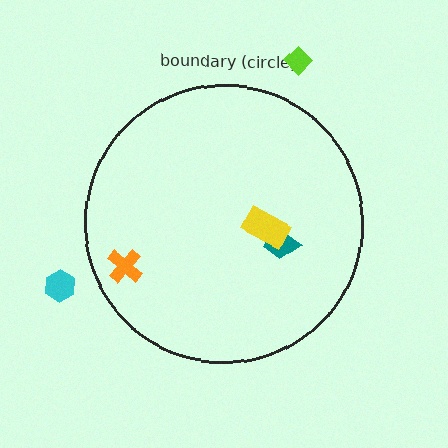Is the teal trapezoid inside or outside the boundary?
Inside.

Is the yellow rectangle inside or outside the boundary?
Inside.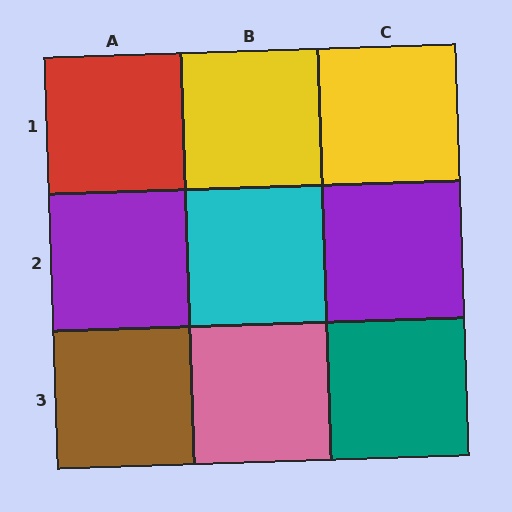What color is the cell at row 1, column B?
Yellow.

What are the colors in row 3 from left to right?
Brown, pink, teal.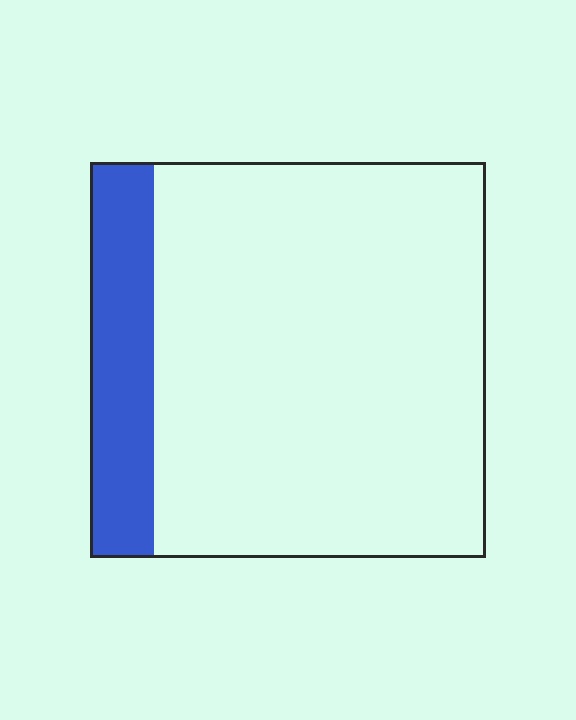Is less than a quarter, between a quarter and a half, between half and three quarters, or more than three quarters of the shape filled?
Less than a quarter.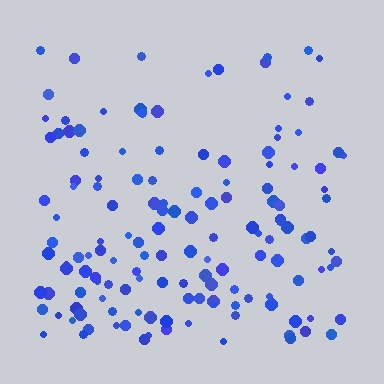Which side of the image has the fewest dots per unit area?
The top.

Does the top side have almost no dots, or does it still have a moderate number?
Still a moderate number, just noticeably fewer than the bottom.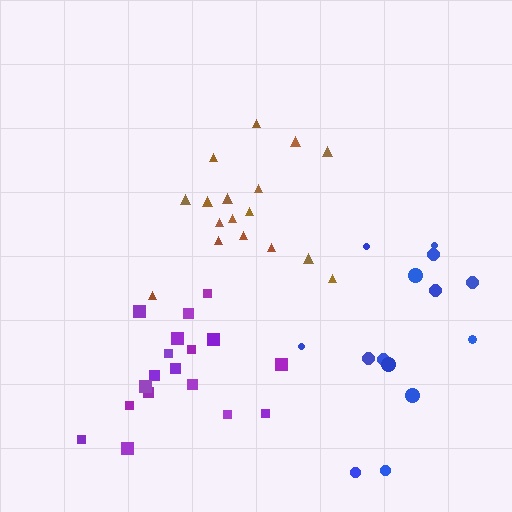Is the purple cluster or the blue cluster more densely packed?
Purple.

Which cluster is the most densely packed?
Purple.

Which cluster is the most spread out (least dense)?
Blue.